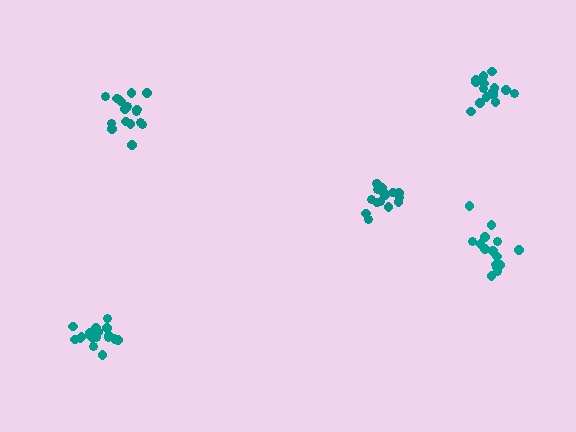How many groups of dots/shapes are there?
There are 5 groups.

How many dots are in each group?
Group 1: 18 dots, Group 2: 19 dots, Group 3: 15 dots, Group 4: 17 dots, Group 5: 17 dots (86 total).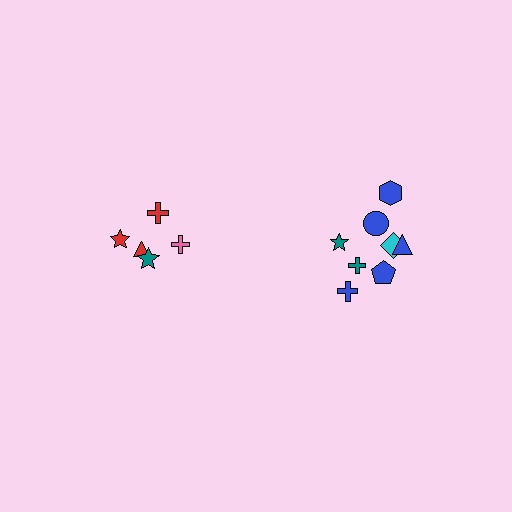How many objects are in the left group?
There are 5 objects.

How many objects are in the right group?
There are 8 objects.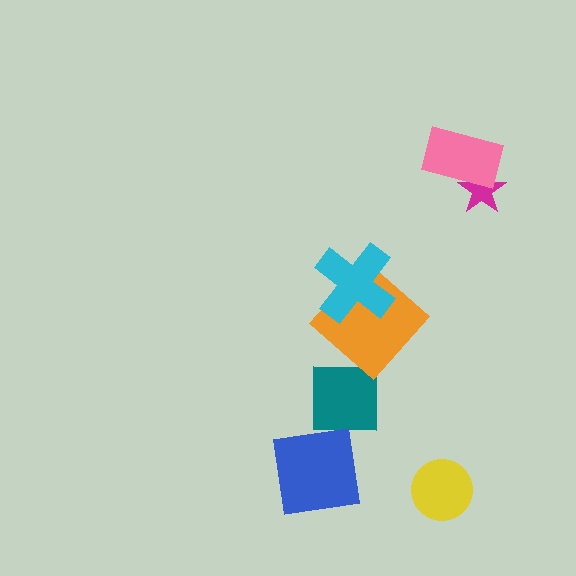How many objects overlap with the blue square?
0 objects overlap with the blue square.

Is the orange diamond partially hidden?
Yes, it is partially covered by another shape.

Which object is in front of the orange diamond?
The cyan cross is in front of the orange diamond.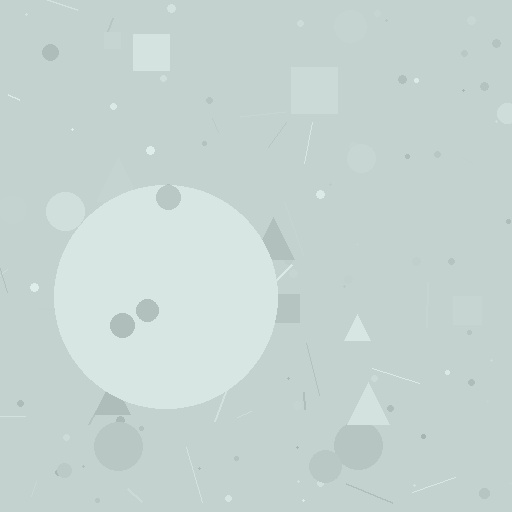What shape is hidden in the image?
A circle is hidden in the image.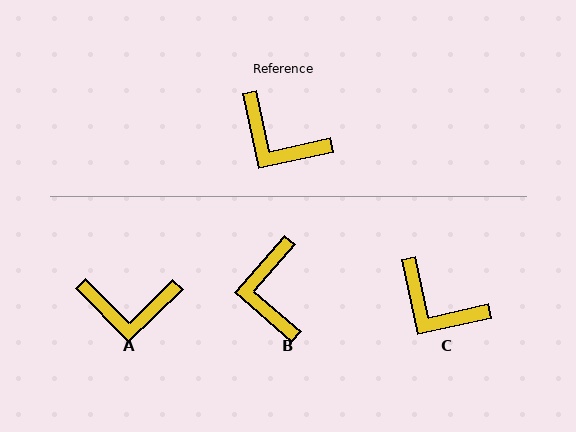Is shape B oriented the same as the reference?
No, it is off by about 53 degrees.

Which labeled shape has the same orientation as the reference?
C.